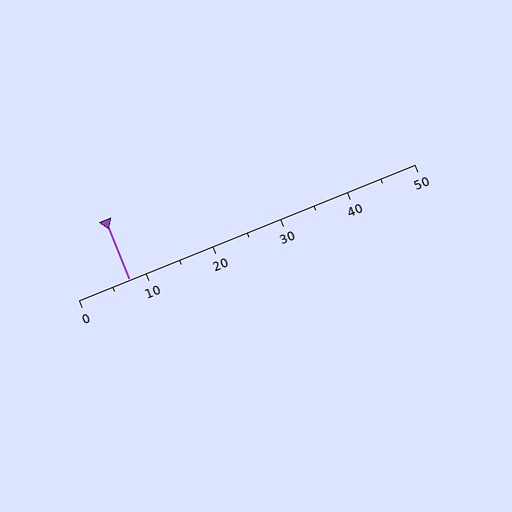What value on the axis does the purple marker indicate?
The marker indicates approximately 7.5.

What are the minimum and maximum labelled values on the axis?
The axis runs from 0 to 50.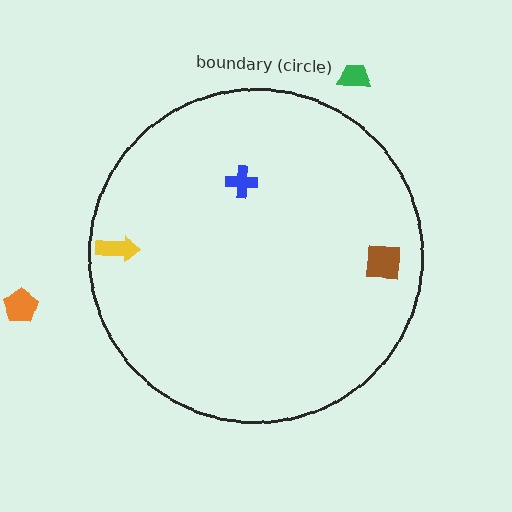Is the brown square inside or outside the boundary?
Inside.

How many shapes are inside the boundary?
3 inside, 2 outside.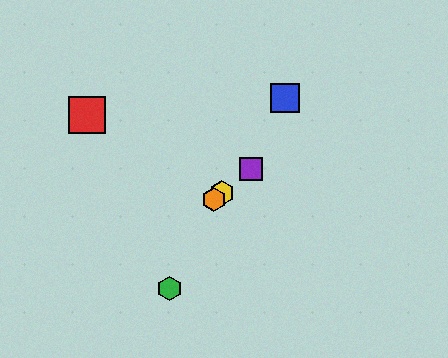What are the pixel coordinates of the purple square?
The purple square is at (251, 169).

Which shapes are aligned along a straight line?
The yellow hexagon, the purple square, the orange hexagon are aligned along a straight line.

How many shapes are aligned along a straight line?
3 shapes (the yellow hexagon, the purple square, the orange hexagon) are aligned along a straight line.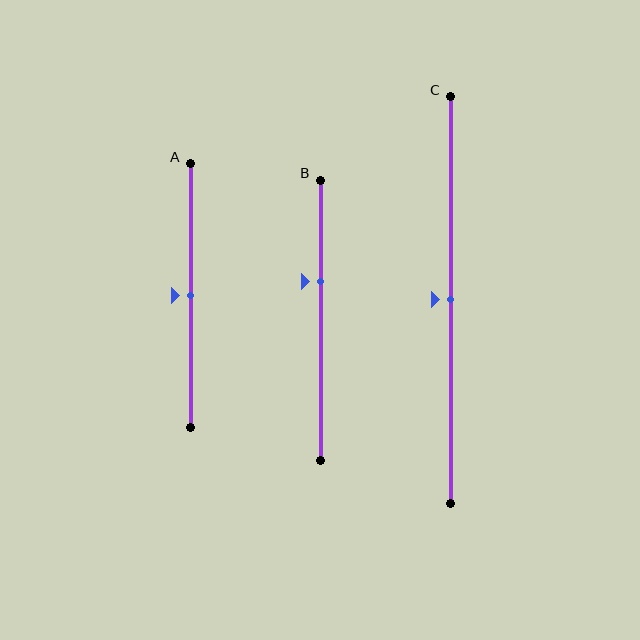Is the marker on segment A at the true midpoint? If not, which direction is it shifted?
Yes, the marker on segment A is at the true midpoint.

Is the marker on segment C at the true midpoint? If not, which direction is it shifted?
Yes, the marker on segment C is at the true midpoint.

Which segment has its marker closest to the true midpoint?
Segment A has its marker closest to the true midpoint.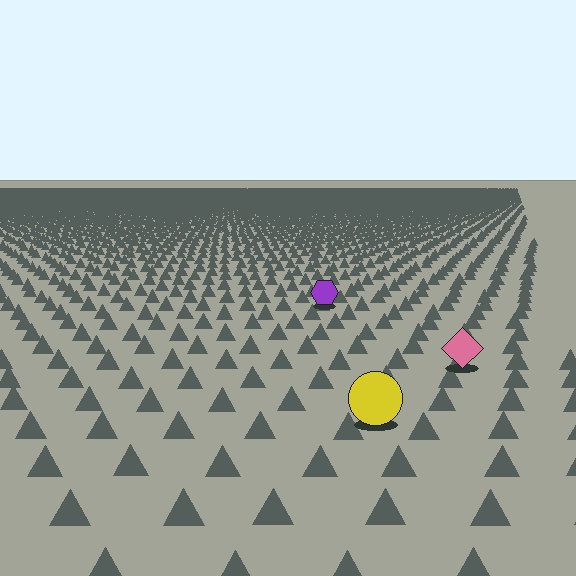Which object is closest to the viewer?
The yellow circle is closest. The texture marks near it are larger and more spread out.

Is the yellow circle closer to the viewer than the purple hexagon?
Yes. The yellow circle is closer — you can tell from the texture gradient: the ground texture is coarser near it.